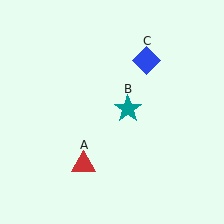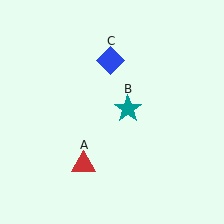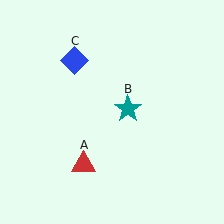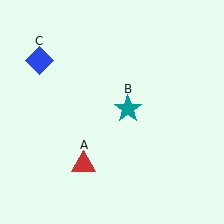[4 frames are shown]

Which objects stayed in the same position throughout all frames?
Red triangle (object A) and teal star (object B) remained stationary.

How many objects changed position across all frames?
1 object changed position: blue diamond (object C).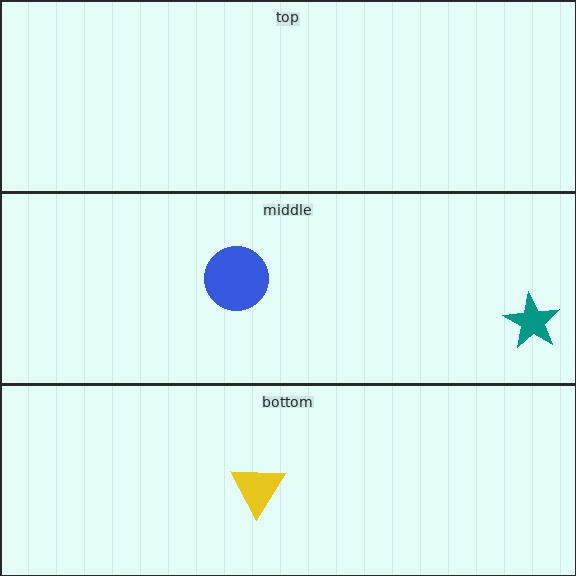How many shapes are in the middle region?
2.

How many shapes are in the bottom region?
1.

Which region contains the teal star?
The middle region.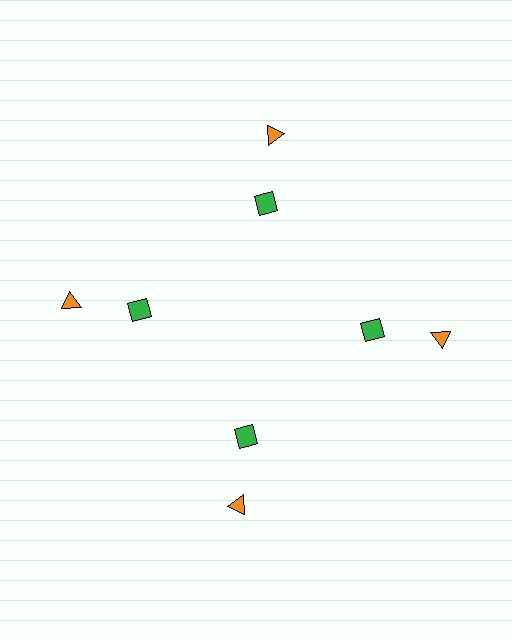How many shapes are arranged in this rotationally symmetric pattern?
There are 8 shapes, arranged in 4 groups of 2.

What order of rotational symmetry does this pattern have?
This pattern has 4-fold rotational symmetry.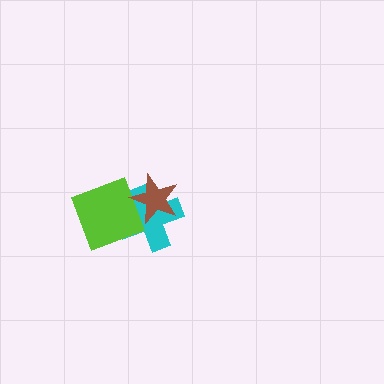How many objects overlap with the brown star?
2 objects overlap with the brown star.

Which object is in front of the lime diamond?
The brown star is in front of the lime diamond.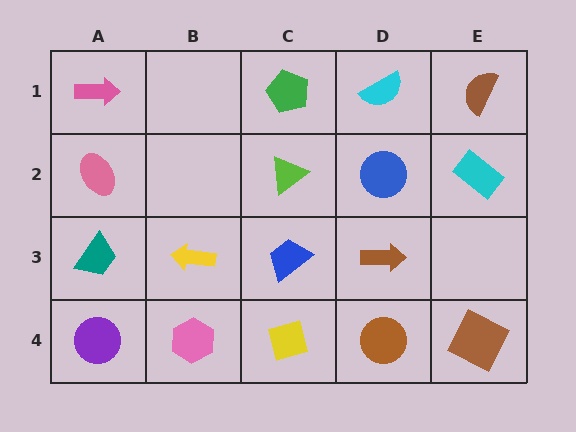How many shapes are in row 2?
4 shapes.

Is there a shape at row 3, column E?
No, that cell is empty.